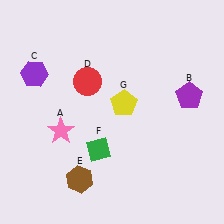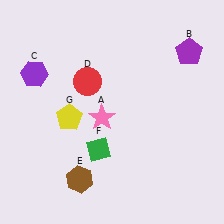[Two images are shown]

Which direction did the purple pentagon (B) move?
The purple pentagon (B) moved up.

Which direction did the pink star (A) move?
The pink star (A) moved right.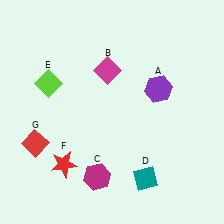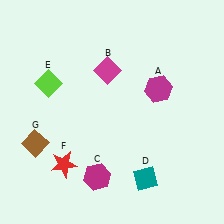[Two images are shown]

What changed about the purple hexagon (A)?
In Image 1, A is purple. In Image 2, it changed to magenta.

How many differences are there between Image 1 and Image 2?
There are 2 differences between the two images.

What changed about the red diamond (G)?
In Image 1, G is red. In Image 2, it changed to brown.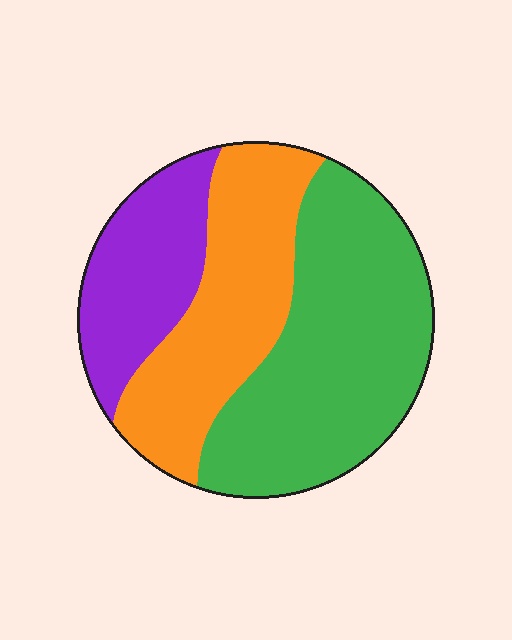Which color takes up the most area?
Green, at roughly 45%.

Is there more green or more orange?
Green.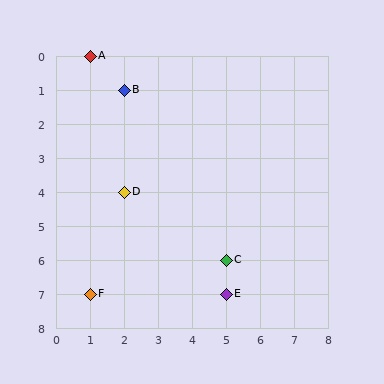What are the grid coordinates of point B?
Point B is at grid coordinates (2, 1).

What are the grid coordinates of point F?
Point F is at grid coordinates (1, 7).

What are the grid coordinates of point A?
Point A is at grid coordinates (1, 0).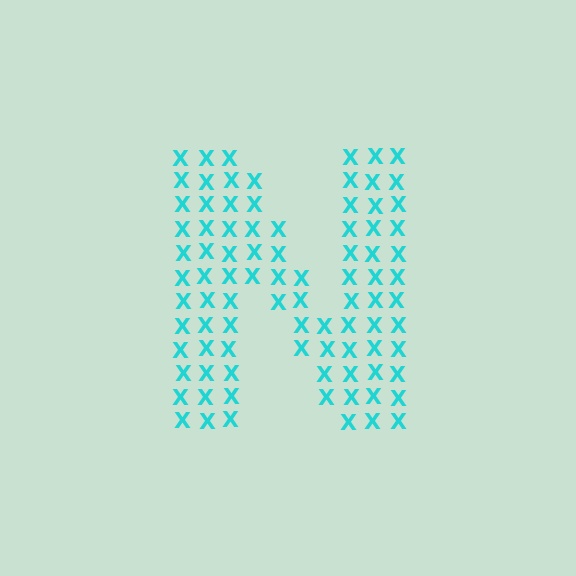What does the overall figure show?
The overall figure shows the letter N.